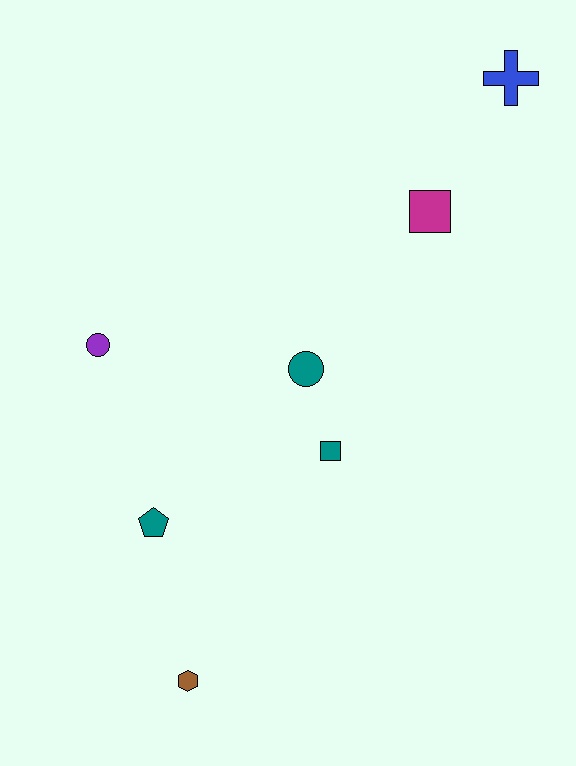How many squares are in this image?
There are 2 squares.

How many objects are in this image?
There are 7 objects.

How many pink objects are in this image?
There are no pink objects.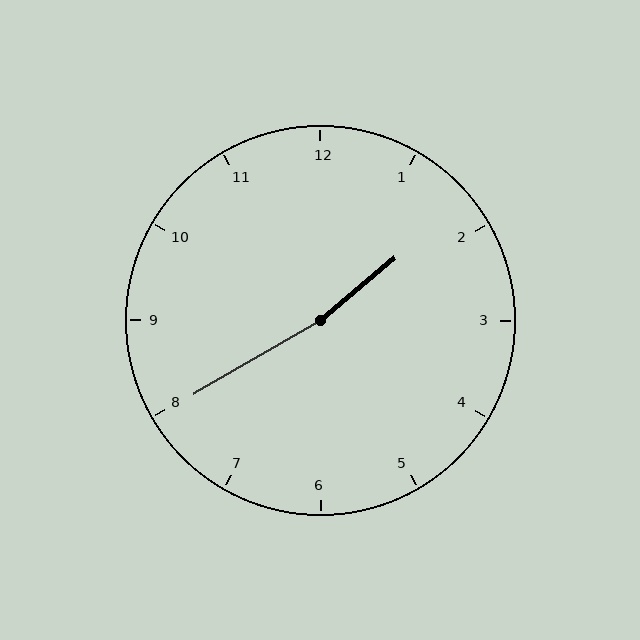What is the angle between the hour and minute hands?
Approximately 170 degrees.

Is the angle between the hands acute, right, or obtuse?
It is obtuse.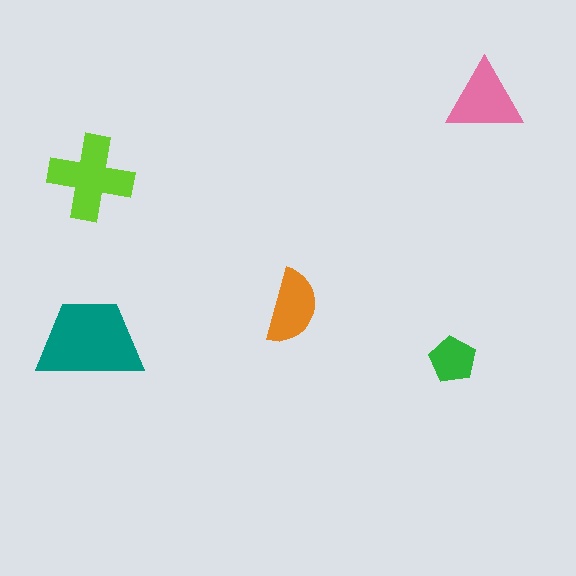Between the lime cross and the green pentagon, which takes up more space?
The lime cross.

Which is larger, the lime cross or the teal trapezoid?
The teal trapezoid.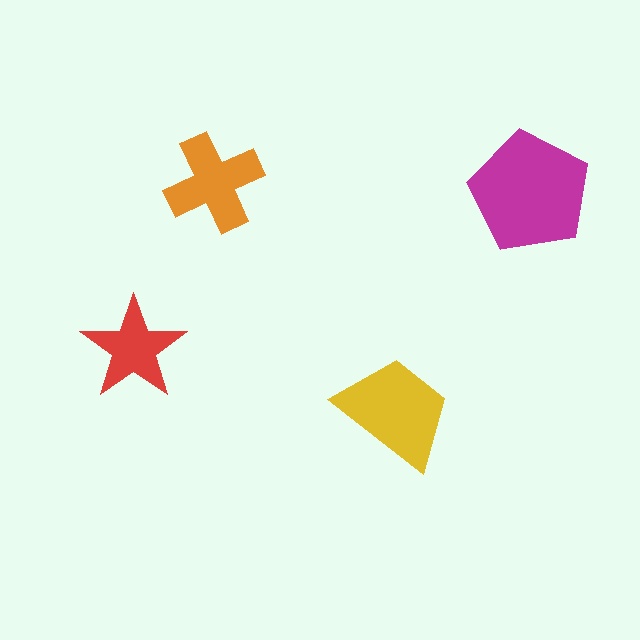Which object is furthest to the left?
The red star is leftmost.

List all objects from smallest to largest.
The red star, the orange cross, the yellow trapezoid, the magenta pentagon.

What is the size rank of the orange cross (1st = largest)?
3rd.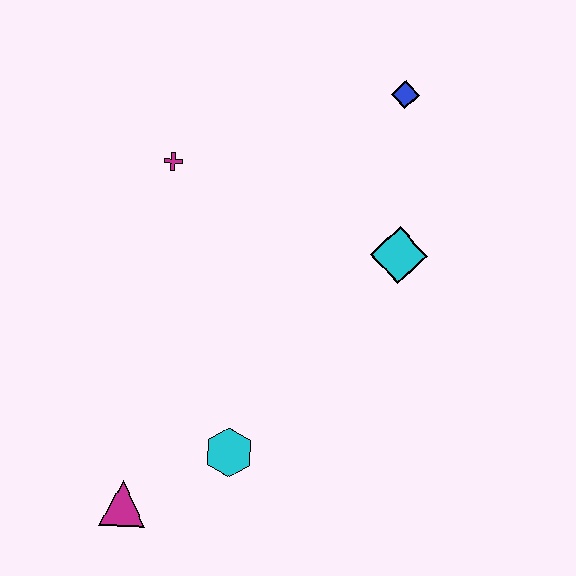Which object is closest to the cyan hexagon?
The magenta triangle is closest to the cyan hexagon.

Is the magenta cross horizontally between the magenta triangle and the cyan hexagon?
Yes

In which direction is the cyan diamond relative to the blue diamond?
The cyan diamond is below the blue diamond.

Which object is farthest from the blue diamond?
The magenta triangle is farthest from the blue diamond.